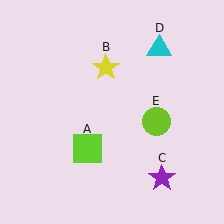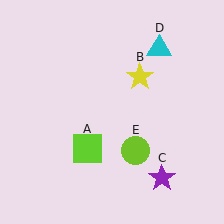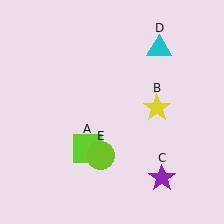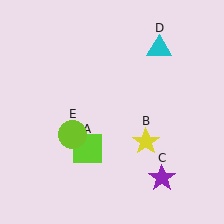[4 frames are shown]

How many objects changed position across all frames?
2 objects changed position: yellow star (object B), lime circle (object E).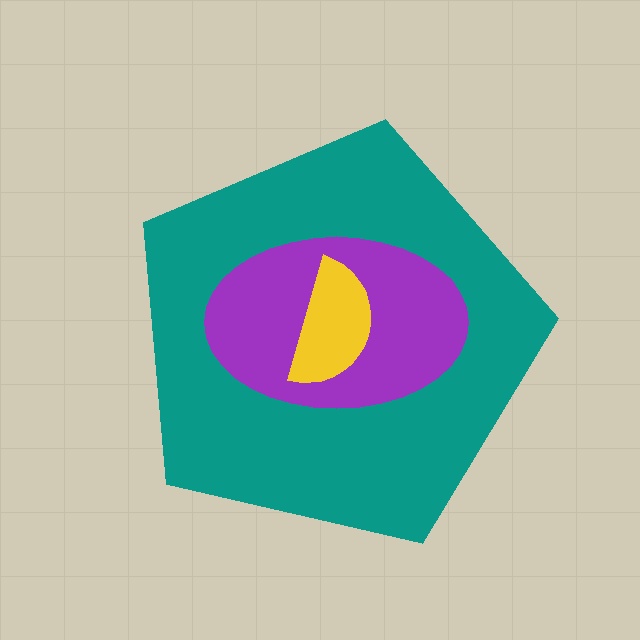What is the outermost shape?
The teal pentagon.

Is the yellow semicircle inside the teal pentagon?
Yes.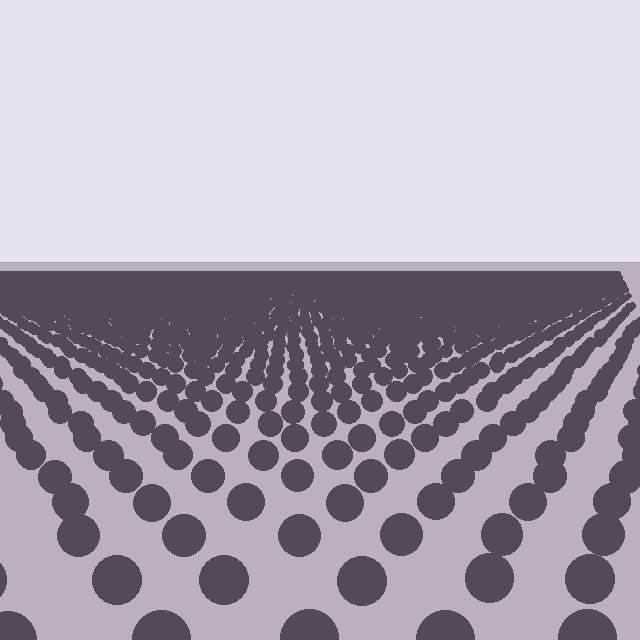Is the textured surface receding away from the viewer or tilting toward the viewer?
The surface is receding away from the viewer. Texture elements get smaller and denser toward the top.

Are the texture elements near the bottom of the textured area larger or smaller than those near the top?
Larger. Near the bottom, elements are closer to the viewer and appear at a bigger on-screen size.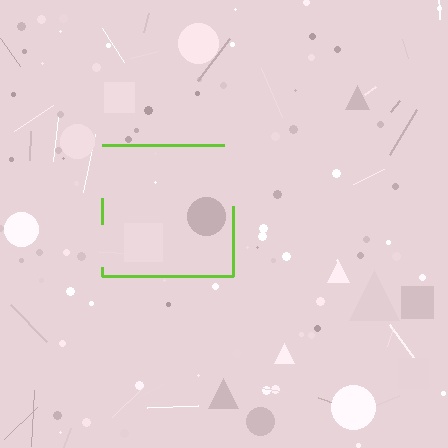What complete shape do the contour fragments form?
The contour fragments form a square.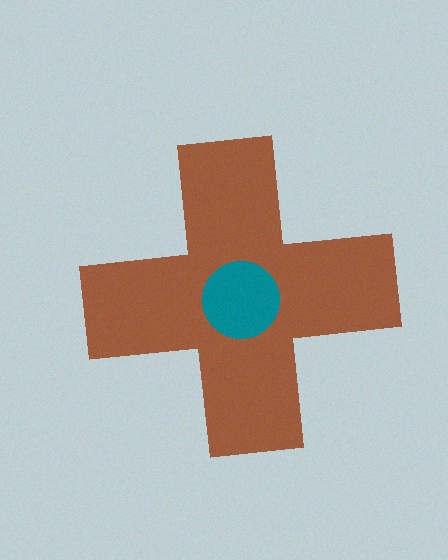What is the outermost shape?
The brown cross.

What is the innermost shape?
The teal circle.